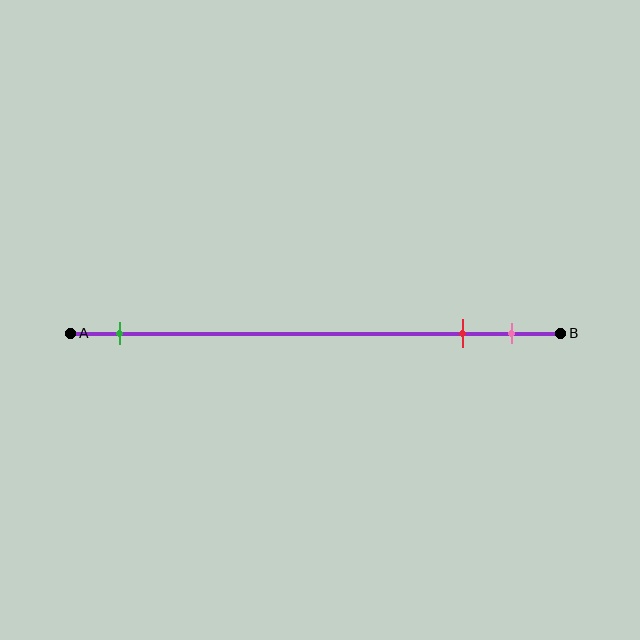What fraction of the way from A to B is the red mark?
The red mark is approximately 80% (0.8) of the way from A to B.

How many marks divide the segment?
There are 3 marks dividing the segment.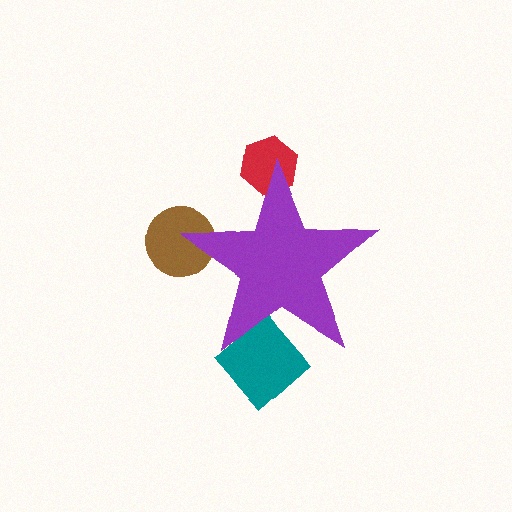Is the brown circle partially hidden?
Yes, the brown circle is partially hidden behind the purple star.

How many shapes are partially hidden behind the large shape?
3 shapes are partially hidden.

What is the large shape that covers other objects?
A purple star.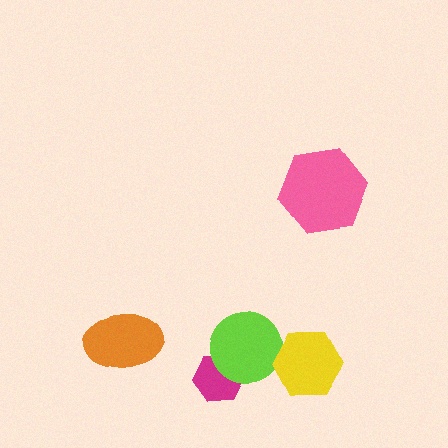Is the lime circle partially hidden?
Yes, it is partially covered by another shape.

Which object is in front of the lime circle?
The yellow hexagon is in front of the lime circle.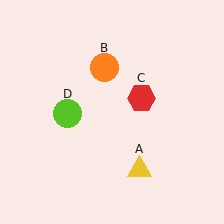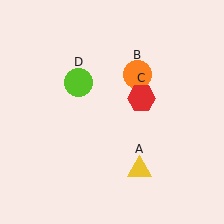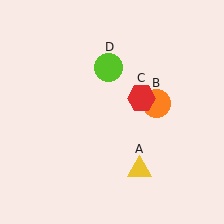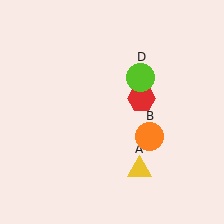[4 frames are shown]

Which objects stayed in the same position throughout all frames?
Yellow triangle (object A) and red hexagon (object C) remained stationary.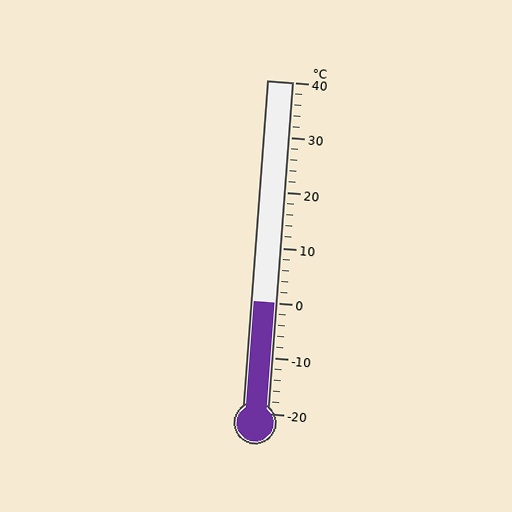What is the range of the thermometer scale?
The thermometer scale ranges from -20°C to 40°C.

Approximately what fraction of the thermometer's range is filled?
The thermometer is filled to approximately 35% of its range.